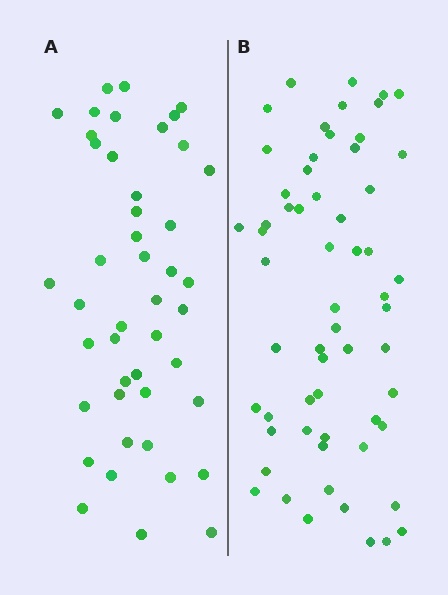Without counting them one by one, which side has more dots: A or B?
Region B (the right region) has more dots.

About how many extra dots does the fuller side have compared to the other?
Region B has approximately 15 more dots than region A.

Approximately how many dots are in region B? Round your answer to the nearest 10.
About 60 dots.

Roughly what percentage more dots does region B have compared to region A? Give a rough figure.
About 35% more.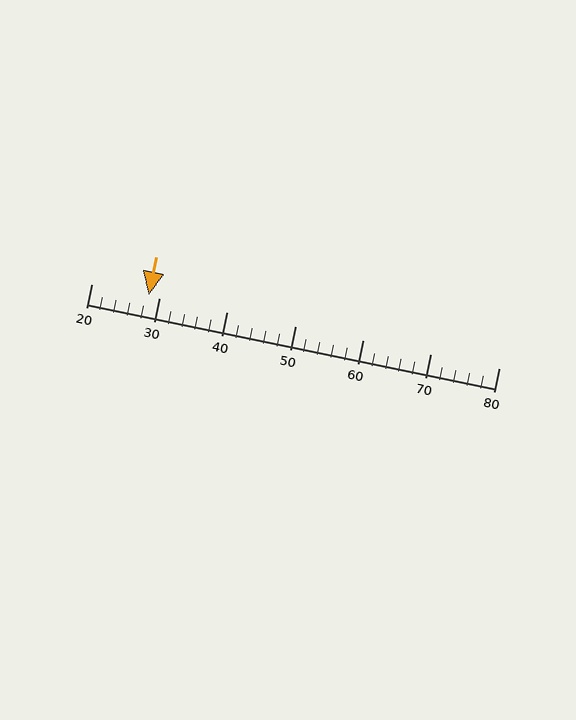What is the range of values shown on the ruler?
The ruler shows values from 20 to 80.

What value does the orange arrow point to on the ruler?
The orange arrow points to approximately 28.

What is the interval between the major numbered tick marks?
The major tick marks are spaced 10 units apart.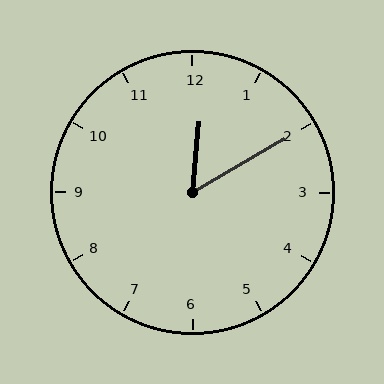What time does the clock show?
12:10.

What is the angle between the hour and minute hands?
Approximately 55 degrees.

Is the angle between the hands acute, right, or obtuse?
It is acute.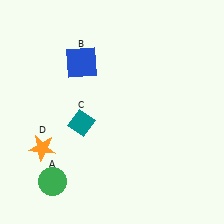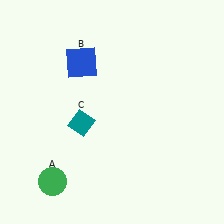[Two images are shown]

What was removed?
The orange star (D) was removed in Image 2.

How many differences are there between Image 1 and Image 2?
There is 1 difference between the two images.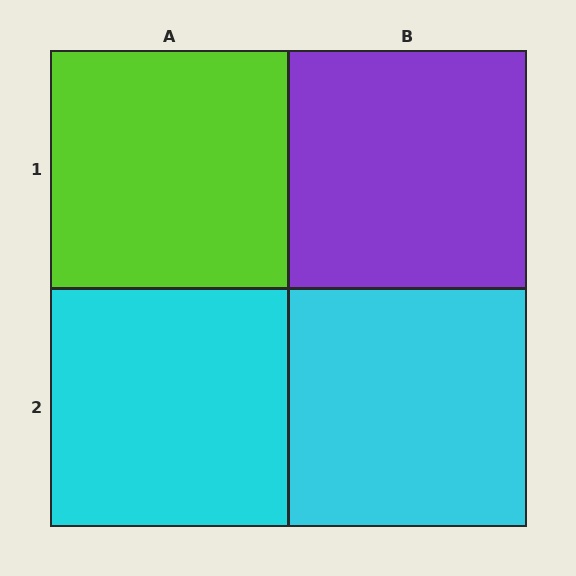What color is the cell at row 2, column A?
Cyan.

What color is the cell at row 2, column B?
Cyan.